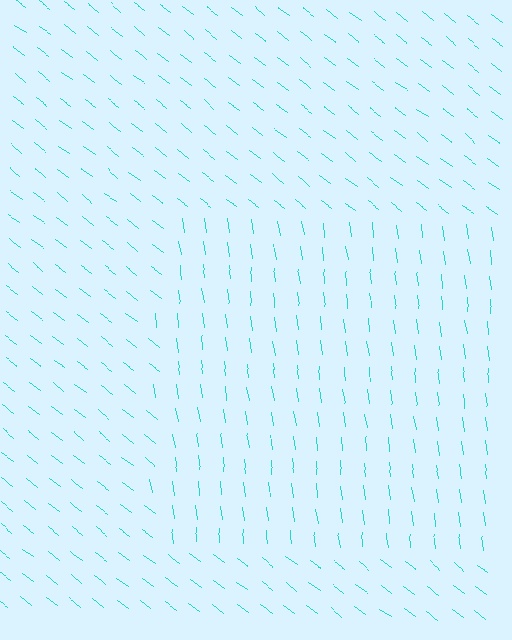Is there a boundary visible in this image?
Yes, there is a texture boundary formed by a change in line orientation.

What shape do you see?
I see a rectangle.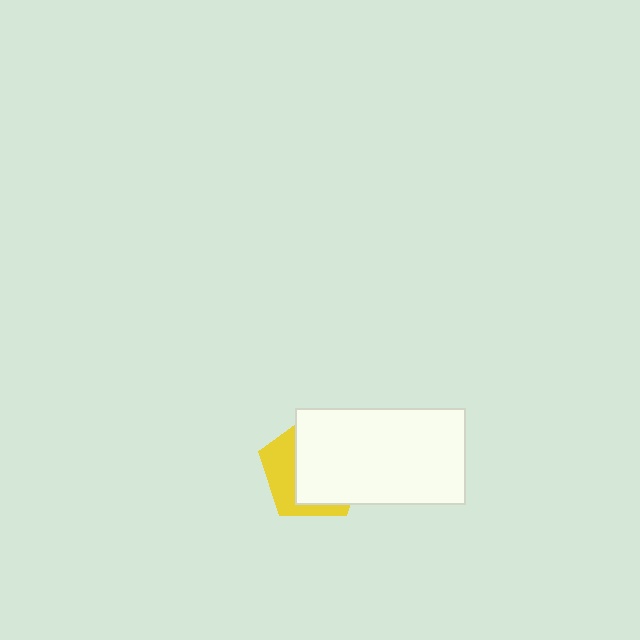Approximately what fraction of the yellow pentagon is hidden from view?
Roughly 65% of the yellow pentagon is hidden behind the white rectangle.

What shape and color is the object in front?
The object in front is a white rectangle.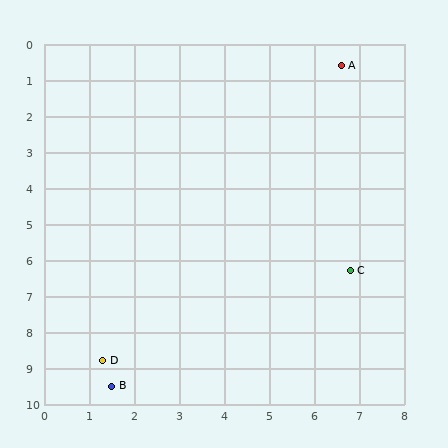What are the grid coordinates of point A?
Point A is at approximately (6.6, 0.6).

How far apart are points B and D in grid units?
Points B and D are about 0.7 grid units apart.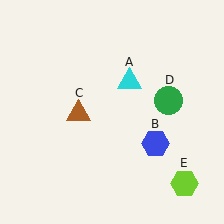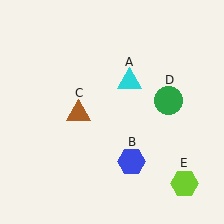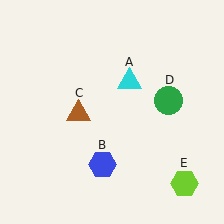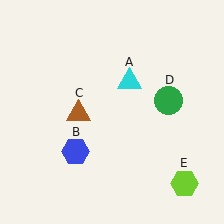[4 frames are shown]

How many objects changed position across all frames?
1 object changed position: blue hexagon (object B).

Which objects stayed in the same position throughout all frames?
Cyan triangle (object A) and brown triangle (object C) and green circle (object D) and lime hexagon (object E) remained stationary.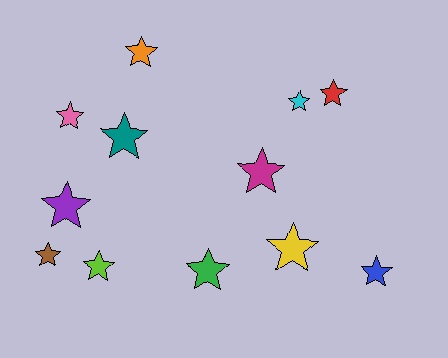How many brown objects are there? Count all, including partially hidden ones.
There is 1 brown object.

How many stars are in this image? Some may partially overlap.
There are 12 stars.